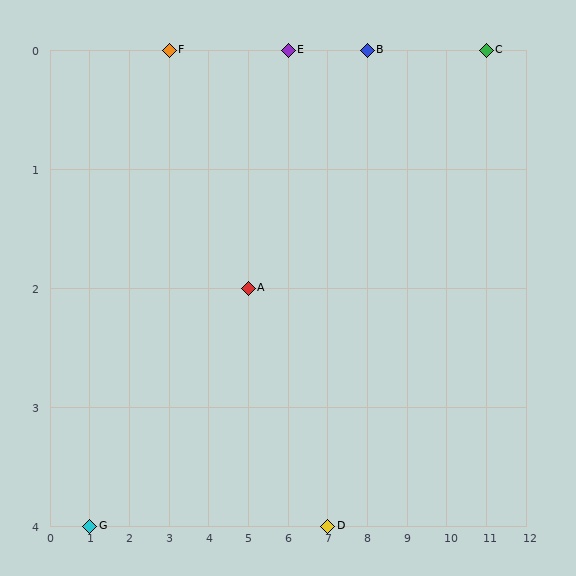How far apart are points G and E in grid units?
Points G and E are 5 columns and 4 rows apart (about 6.4 grid units diagonally).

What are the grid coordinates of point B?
Point B is at grid coordinates (8, 0).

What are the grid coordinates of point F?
Point F is at grid coordinates (3, 0).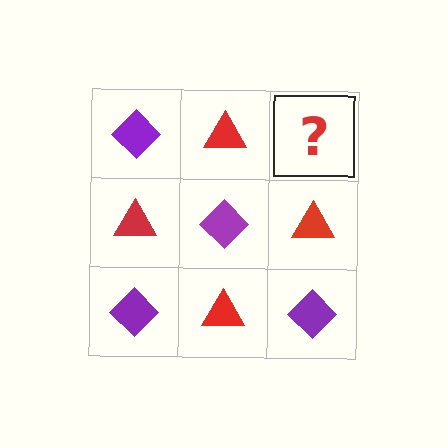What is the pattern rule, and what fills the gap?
The rule is that it alternates purple diamond and red triangle in a checkerboard pattern. The gap should be filled with a purple diamond.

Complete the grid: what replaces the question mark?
The question mark should be replaced with a purple diamond.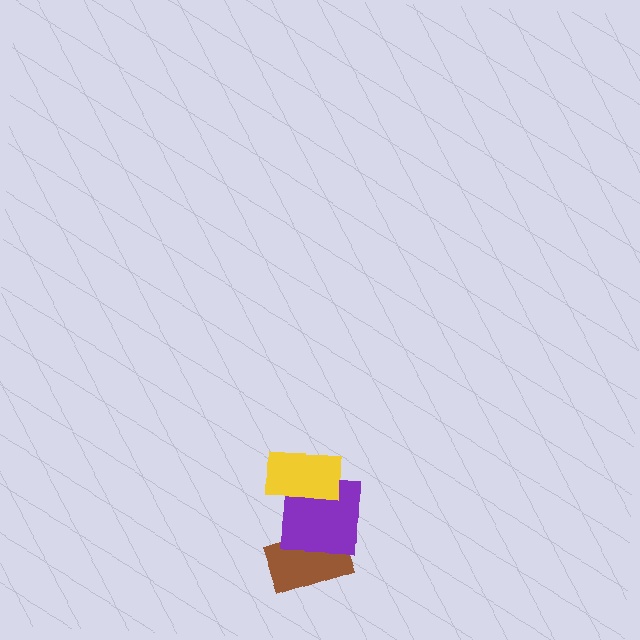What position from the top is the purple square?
The purple square is 2nd from the top.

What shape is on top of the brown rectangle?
The purple square is on top of the brown rectangle.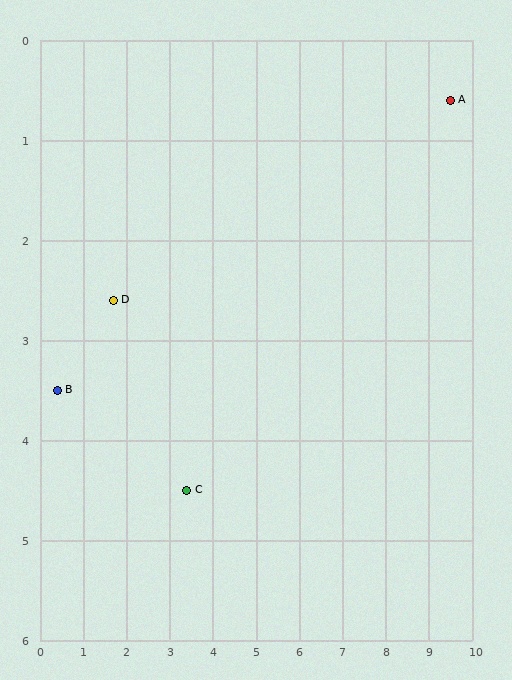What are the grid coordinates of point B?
Point B is at approximately (0.4, 3.5).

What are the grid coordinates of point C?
Point C is at approximately (3.4, 4.5).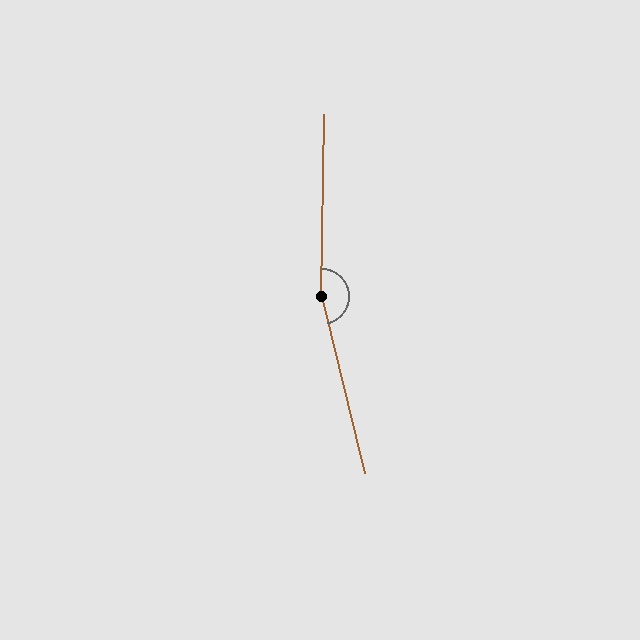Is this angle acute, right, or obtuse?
It is obtuse.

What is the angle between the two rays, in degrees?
Approximately 166 degrees.